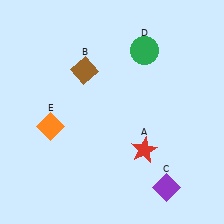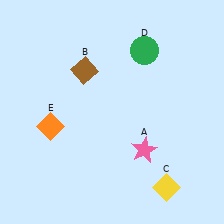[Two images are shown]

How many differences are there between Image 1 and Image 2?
There are 2 differences between the two images.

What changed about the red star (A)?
In Image 1, A is red. In Image 2, it changed to pink.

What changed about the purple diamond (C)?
In Image 1, C is purple. In Image 2, it changed to yellow.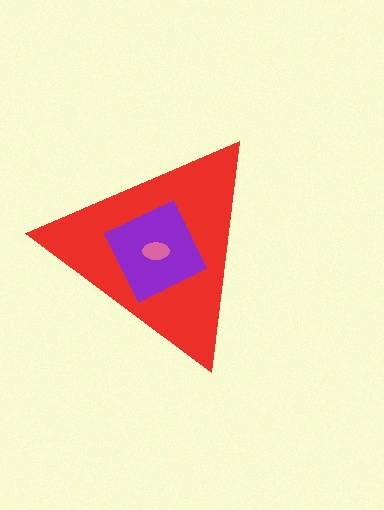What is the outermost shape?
The red triangle.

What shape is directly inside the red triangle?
The purple diamond.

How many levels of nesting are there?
3.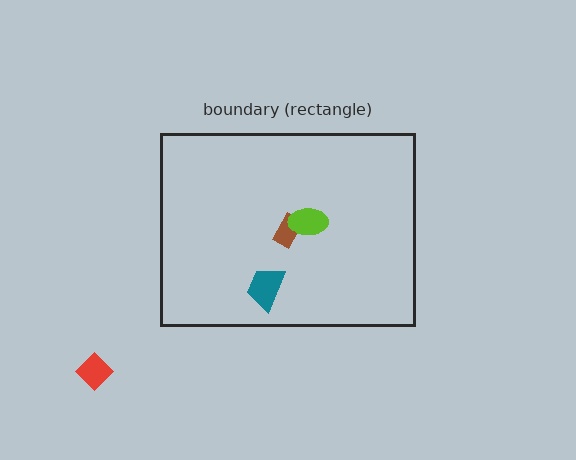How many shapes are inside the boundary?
3 inside, 1 outside.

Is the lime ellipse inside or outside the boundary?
Inside.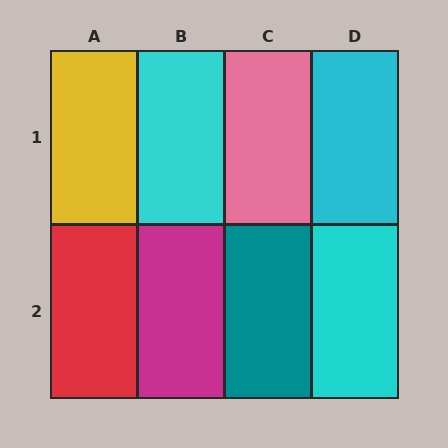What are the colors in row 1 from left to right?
Yellow, cyan, pink, cyan.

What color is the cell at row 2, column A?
Red.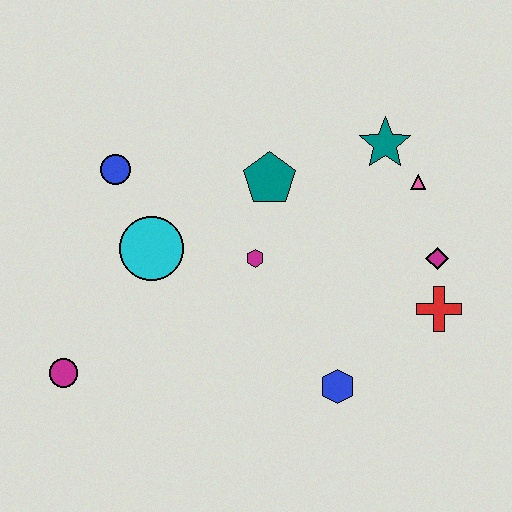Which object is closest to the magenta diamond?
The red cross is closest to the magenta diamond.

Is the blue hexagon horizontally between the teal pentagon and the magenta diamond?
Yes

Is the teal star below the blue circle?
No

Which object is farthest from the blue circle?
The red cross is farthest from the blue circle.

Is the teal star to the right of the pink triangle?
No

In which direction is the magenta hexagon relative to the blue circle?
The magenta hexagon is to the right of the blue circle.